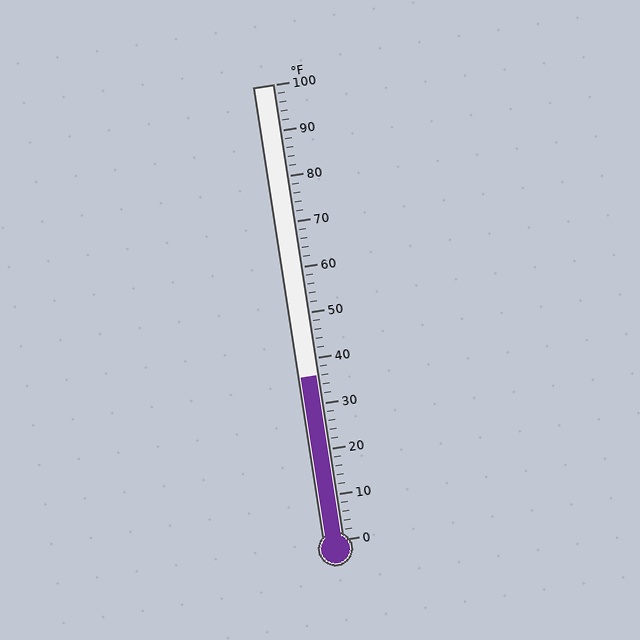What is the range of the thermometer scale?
The thermometer scale ranges from 0°F to 100°F.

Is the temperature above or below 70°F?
The temperature is below 70°F.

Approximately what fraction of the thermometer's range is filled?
The thermometer is filled to approximately 35% of its range.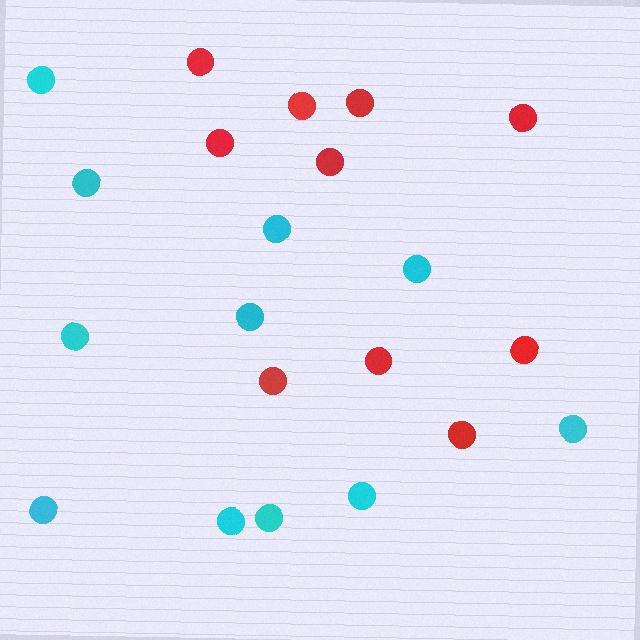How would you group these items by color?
There are 2 groups: one group of cyan circles (11) and one group of red circles (10).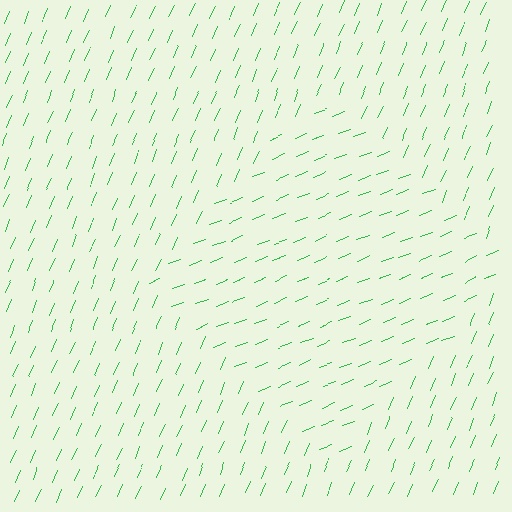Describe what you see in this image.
The image is filled with small green line segments. A diamond region in the image has lines oriented differently from the surrounding lines, creating a visible texture boundary.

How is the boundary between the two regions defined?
The boundary is defined purely by a change in line orientation (approximately 45 degrees difference). All lines are the same color and thickness.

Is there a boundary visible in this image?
Yes, there is a texture boundary formed by a change in line orientation.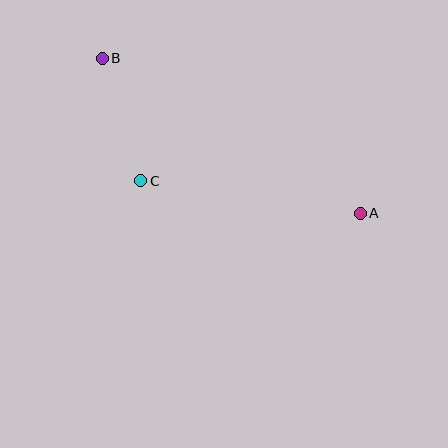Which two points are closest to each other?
Points B and C are closest to each other.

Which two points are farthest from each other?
Points A and B are farthest from each other.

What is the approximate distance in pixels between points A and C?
The distance between A and C is approximately 222 pixels.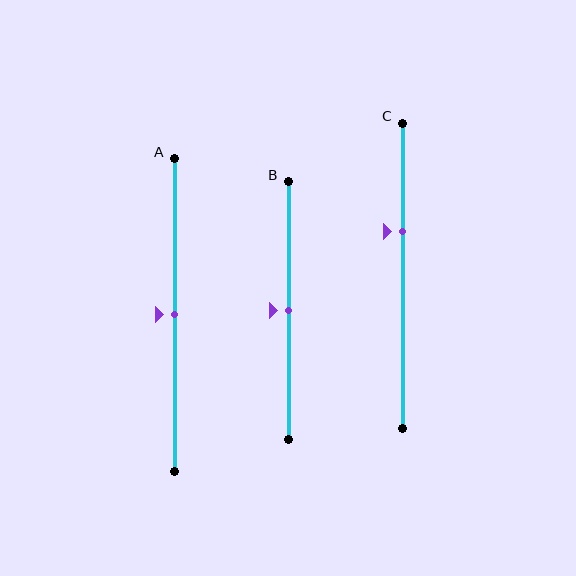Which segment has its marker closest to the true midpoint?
Segment A has its marker closest to the true midpoint.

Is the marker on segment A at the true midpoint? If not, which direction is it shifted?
Yes, the marker on segment A is at the true midpoint.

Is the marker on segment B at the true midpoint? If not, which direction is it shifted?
Yes, the marker on segment B is at the true midpoint.